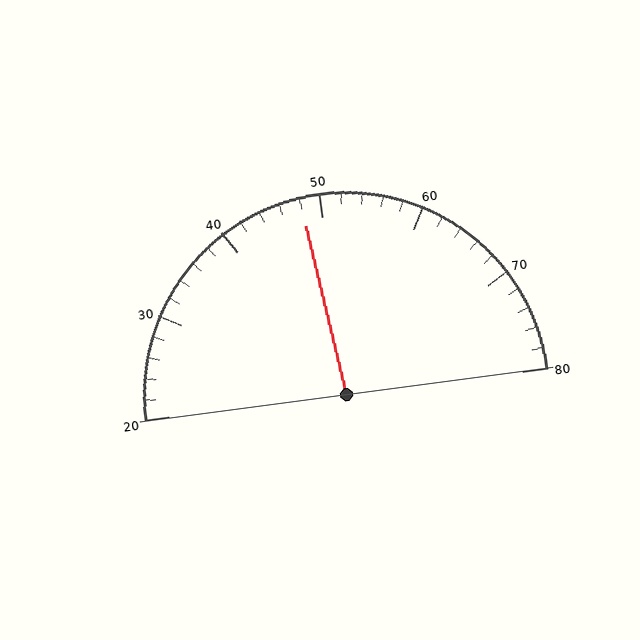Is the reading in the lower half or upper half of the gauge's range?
The reading is in the lower half of the range (20 to 80).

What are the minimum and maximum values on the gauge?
The gauge ranges from 20 to 80.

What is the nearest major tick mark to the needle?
The nearest major tick mark is 50.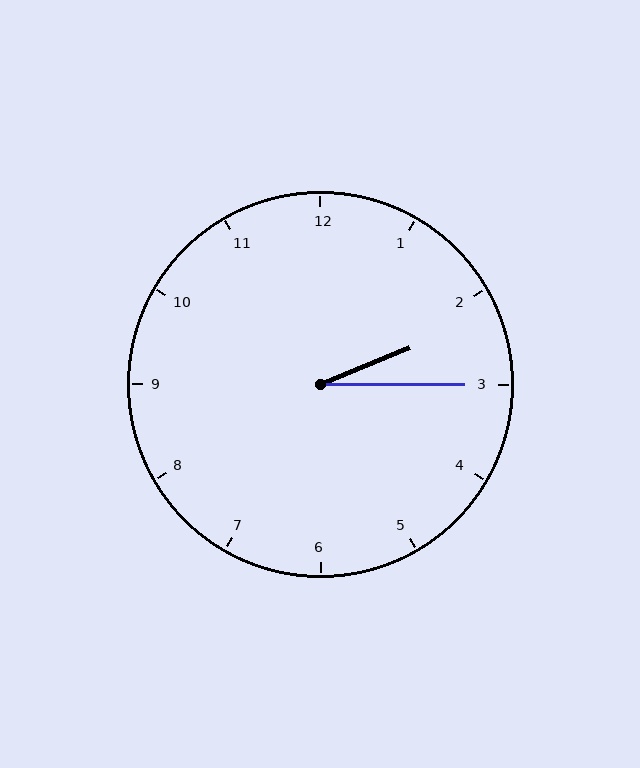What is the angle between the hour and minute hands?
Approximately 22 degrees.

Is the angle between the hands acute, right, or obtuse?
It is acute.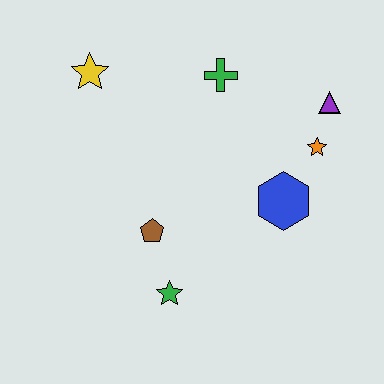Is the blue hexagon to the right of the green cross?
Yes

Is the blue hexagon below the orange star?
Yes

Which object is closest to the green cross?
The purple triangle is closest to the green cross.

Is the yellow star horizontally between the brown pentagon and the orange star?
No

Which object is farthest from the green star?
The purple triangle is farthest from the green star.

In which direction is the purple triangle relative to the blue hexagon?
The purple triangle is above the blue hexagon.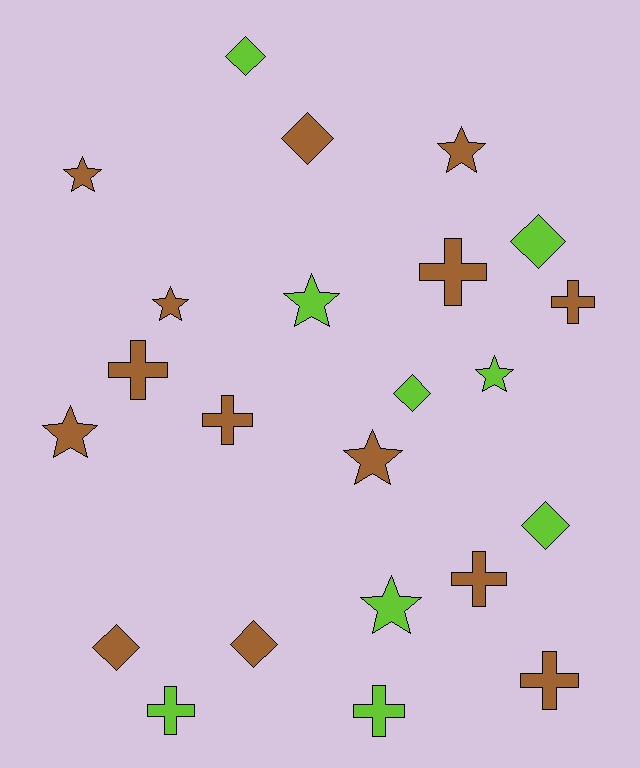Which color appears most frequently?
Brown, with 14 objects.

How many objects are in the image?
There are 23 objects.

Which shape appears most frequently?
Star, with 8 objects.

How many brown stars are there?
There are 5 brown stars.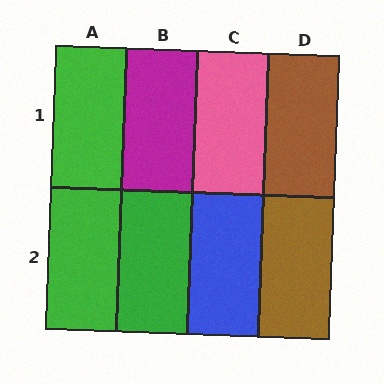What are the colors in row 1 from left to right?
Green, magenta, pink, brown.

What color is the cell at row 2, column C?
Blue.